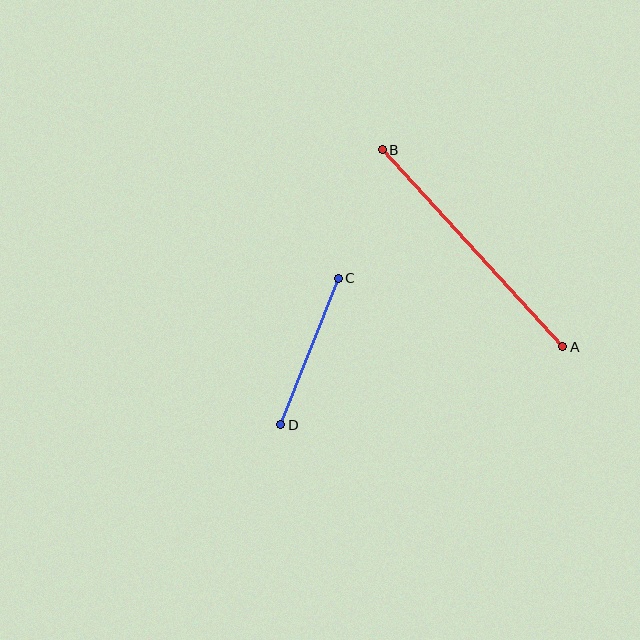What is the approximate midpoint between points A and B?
The midpoint is at approximately (473, 248) pixels.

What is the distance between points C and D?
The distance is approximately 158 pixels.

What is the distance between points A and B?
The distance is approximately 267 pixels.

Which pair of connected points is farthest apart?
Points A and B are farthest apart.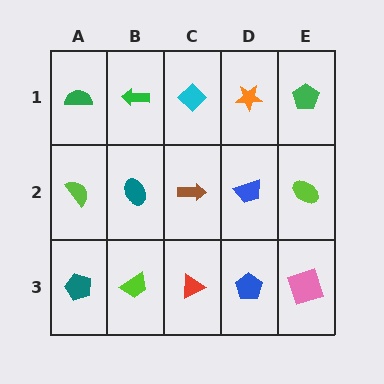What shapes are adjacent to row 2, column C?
A cyan diamond (row 1, column C), a red triangle (row 3, column C), a teal ellipse (row 2, column B), a blue trapezoid (row 2, column D).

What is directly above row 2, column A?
A green semicircle.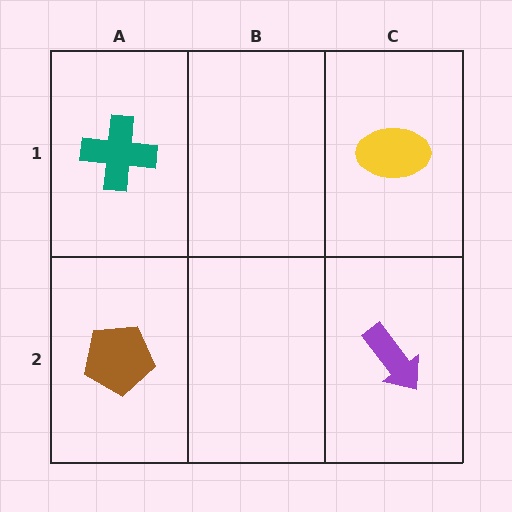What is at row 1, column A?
A teal cross.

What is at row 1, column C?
A yellow ellipse.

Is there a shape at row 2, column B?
No, that cell is empty.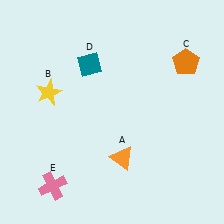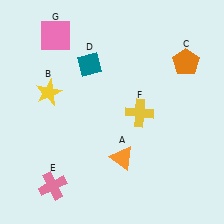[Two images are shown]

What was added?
A yellow cross (F), a pink square (G) were added in Image 2.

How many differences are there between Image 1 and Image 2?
There are 2 differences between the two images.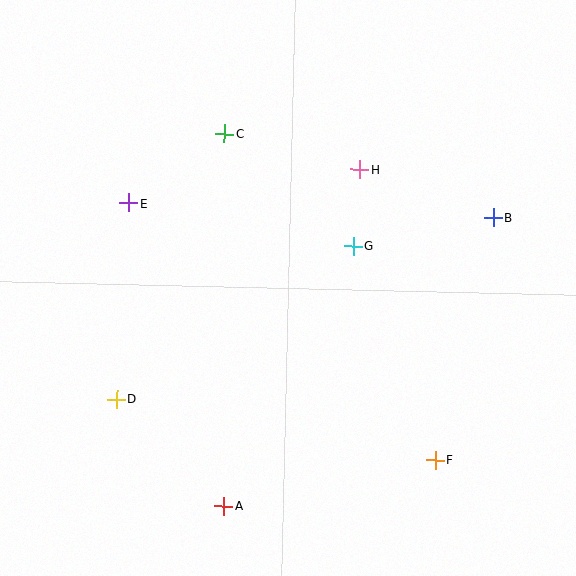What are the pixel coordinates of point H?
Point H is at (360, 169).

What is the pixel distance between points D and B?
The distance between D and B is 418 pixels.